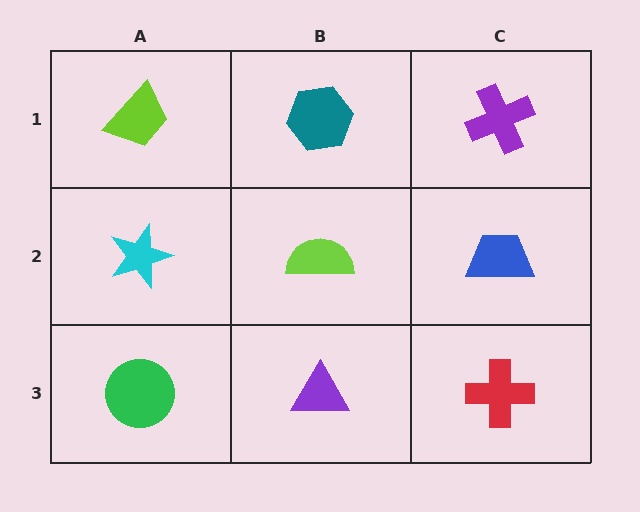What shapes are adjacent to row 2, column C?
A purple cross (row 1, column C), a red cross (row 3, column C), a lime semicircle (row 2, column B).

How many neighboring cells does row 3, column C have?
2.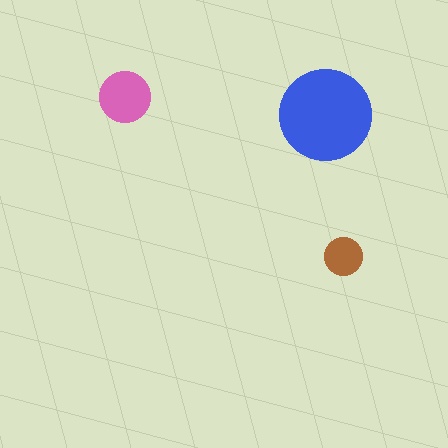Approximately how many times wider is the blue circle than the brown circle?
About 2.5 times wider.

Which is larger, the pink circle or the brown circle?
The pink one.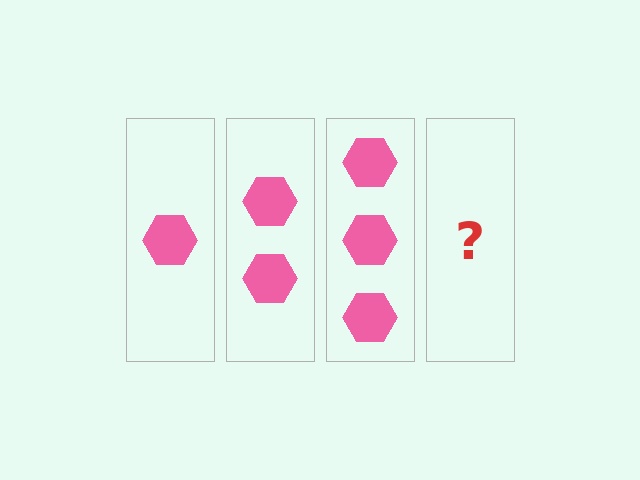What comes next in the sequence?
The next element should be 4 hexagons.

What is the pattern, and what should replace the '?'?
The pattern is that each step adds one more hexagon. The '?' should be 4 hexagons.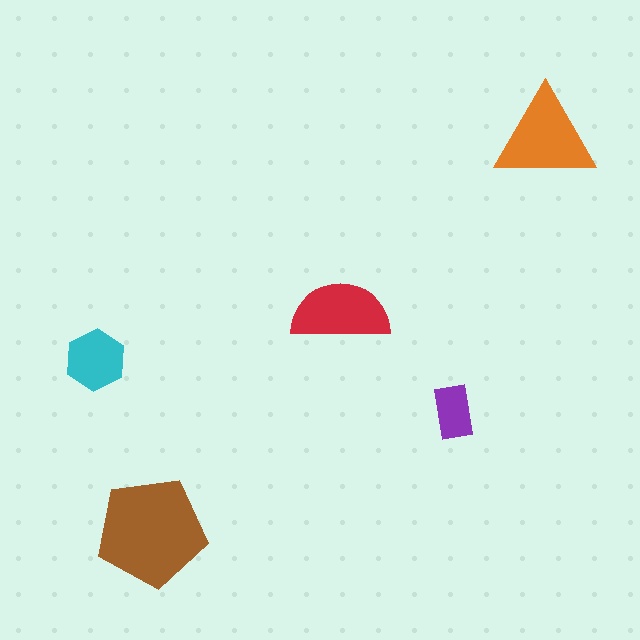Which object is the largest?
The brown pentagon.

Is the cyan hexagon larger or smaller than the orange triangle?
Smaller.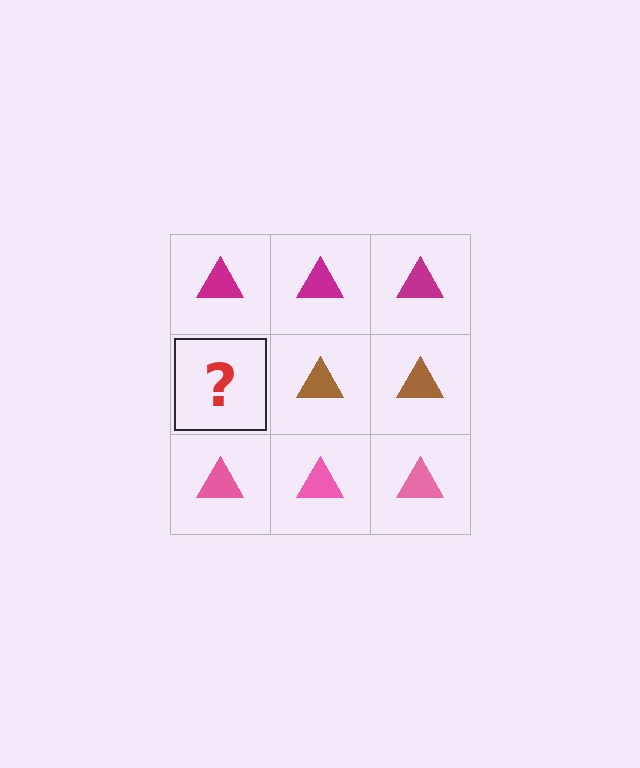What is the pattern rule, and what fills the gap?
The rule is that each row has a consistent color. The gap should be filled with a brown triangle.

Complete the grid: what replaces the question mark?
The question mark should be replaced with a brown triangle.